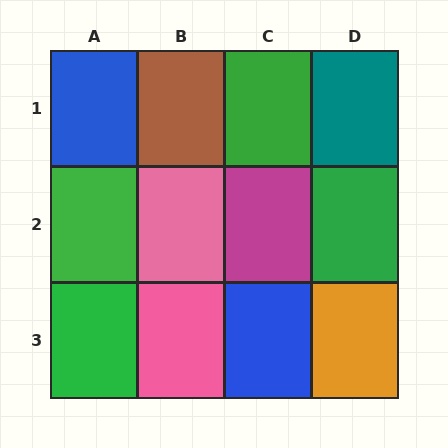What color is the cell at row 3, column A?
Green.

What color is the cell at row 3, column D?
Orange.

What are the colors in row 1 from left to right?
Blue, brown, green, teal.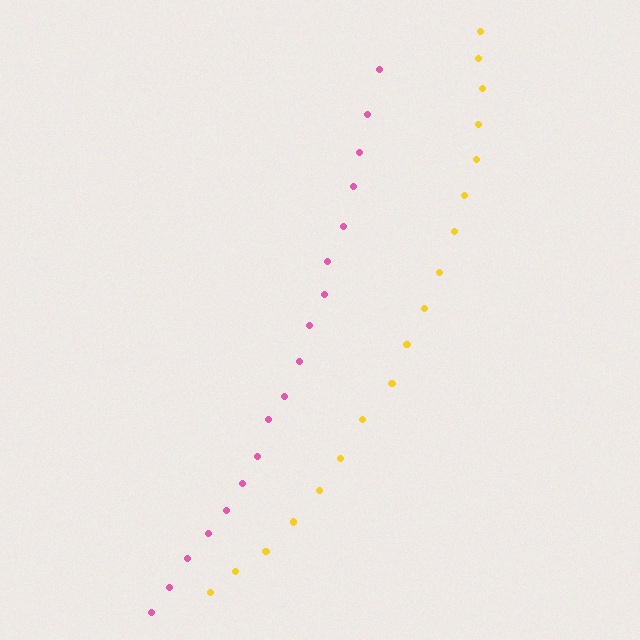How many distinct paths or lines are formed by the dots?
There are 2 distinct paths.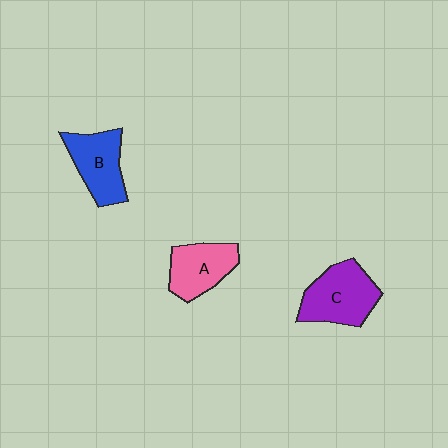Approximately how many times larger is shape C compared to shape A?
Approximately 1.3 times.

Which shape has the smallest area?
Shape A (pink).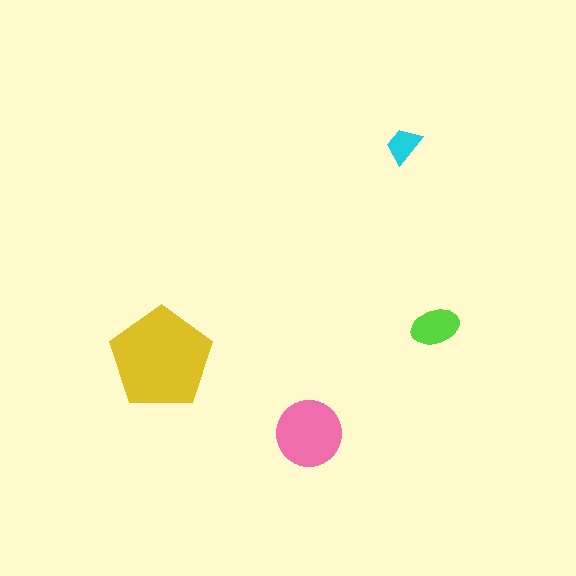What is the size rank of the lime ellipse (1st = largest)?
3rd.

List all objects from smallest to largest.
The cyan trapezoid, the lime ellipse, the pink circle, the yellow pentagon.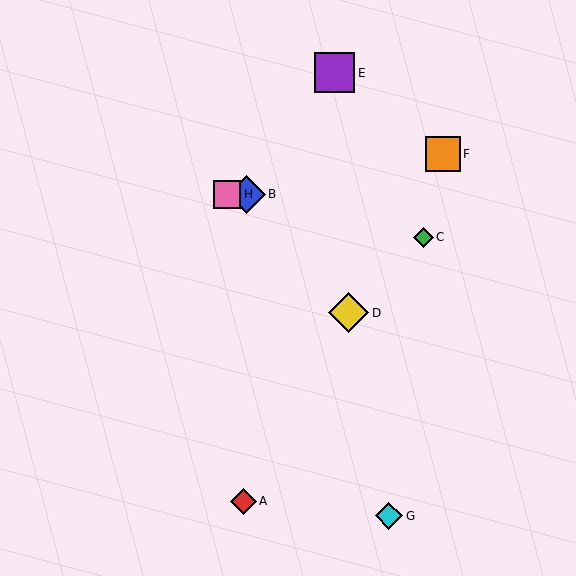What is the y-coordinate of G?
Object G is at y≈516.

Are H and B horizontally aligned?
Yes, both are at y≈194.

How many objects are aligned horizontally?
2 objects (B, H) are aligned horizontally.